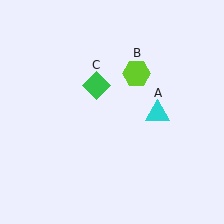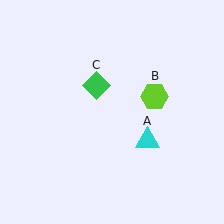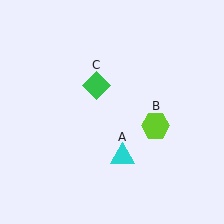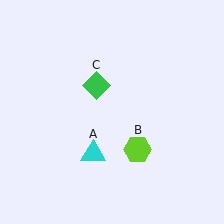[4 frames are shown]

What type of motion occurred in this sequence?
The cyan triangle (object A), lime hexagon (object B) rotated clockwise around the center of the scene.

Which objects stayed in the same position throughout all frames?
Green diamond (object C) remained stationary.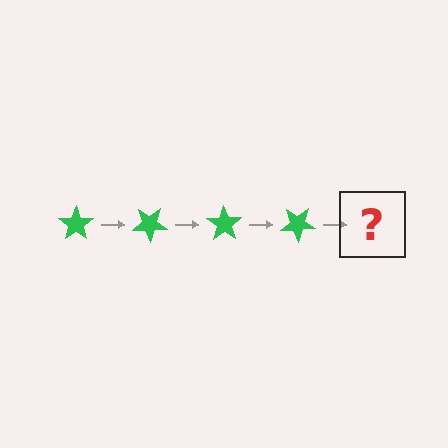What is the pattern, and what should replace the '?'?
The pattern is that the star rotates 35 degrees each step. The '?' should be a green star rotated 140 degrees.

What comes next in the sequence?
The next element should be a green star rotated 140 degrees.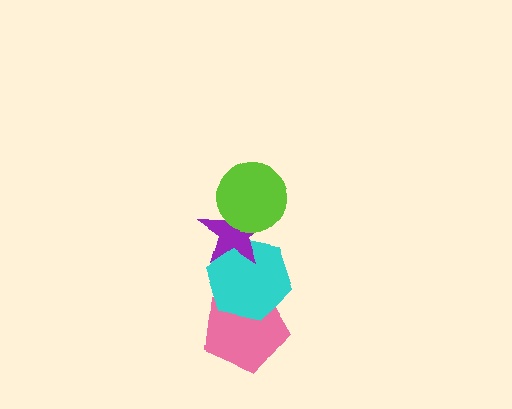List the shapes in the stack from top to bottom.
From top to bottom: the lime circle, the purple star, the cyan hexagon, the pink pentagon.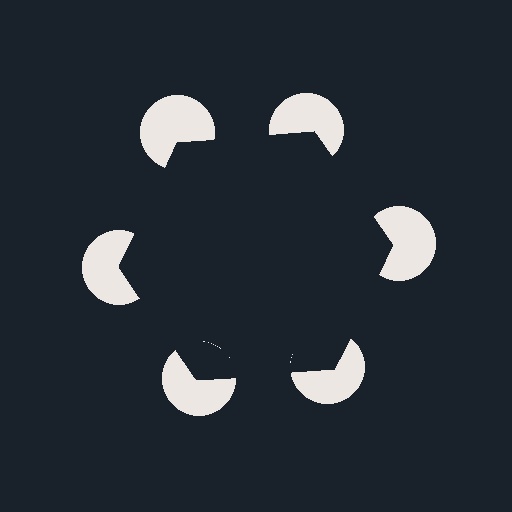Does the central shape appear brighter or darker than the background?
It typically appears slightly darker than the background, even though no actual brightness change is drawn.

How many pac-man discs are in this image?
There are 6 — one at each vertex of the illusory hexagon.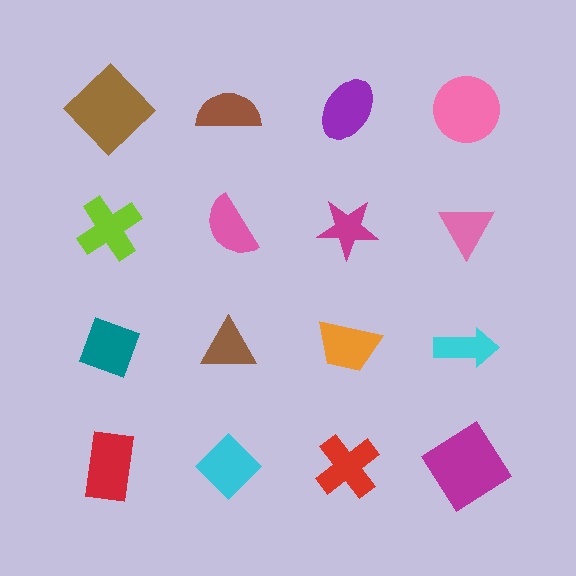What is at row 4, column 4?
A magenta diamond.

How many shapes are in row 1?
4 shapes.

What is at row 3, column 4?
A cyan arrow.